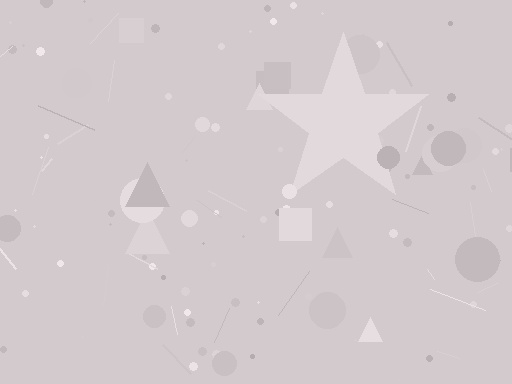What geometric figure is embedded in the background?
A star is embedded in the background.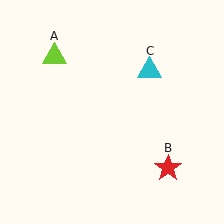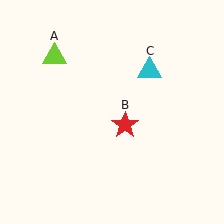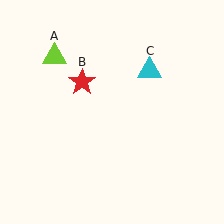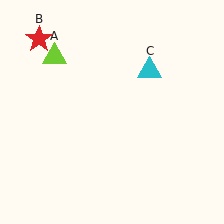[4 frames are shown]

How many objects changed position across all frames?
1 object changed position: red star (object B).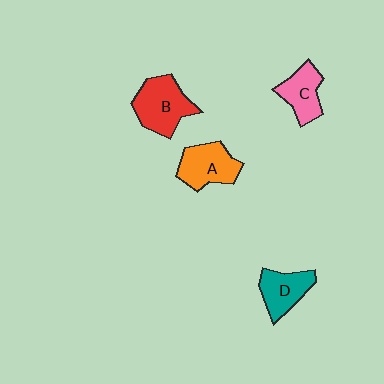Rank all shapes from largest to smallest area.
From largest to smallest: B (red), A (orange), D (teal), C (pink).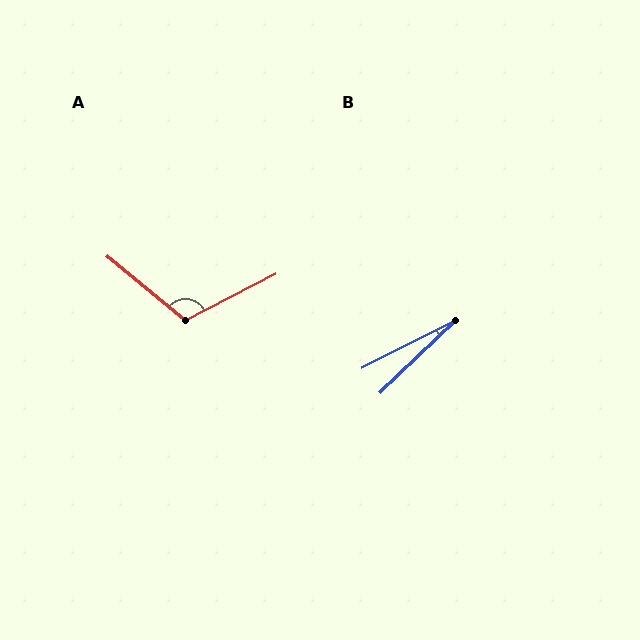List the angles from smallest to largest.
B (17°), A (113°).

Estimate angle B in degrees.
Approximately 17 degrees.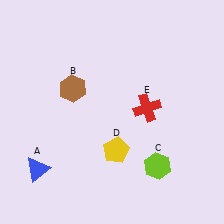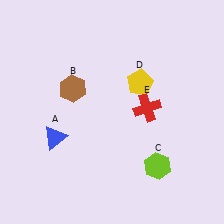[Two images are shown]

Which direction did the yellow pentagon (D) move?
The yellow pentagon (D) moved up.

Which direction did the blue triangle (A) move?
The blue triangle (A) moved up.